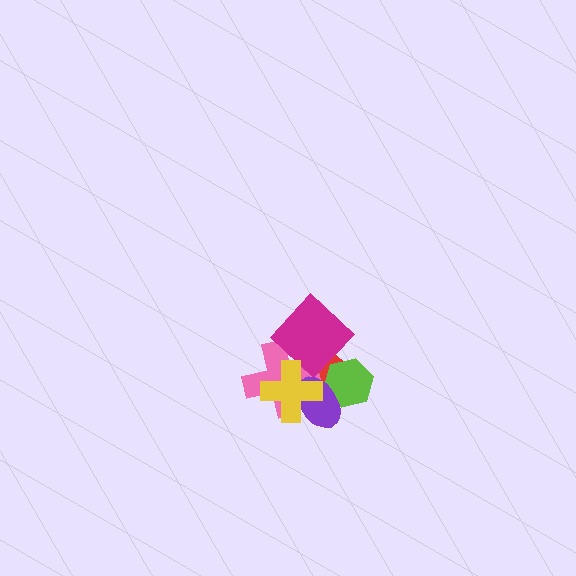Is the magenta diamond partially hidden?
Yes, it is partially covered by another shape.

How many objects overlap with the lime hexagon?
3 objects overlap with the lime hexagon.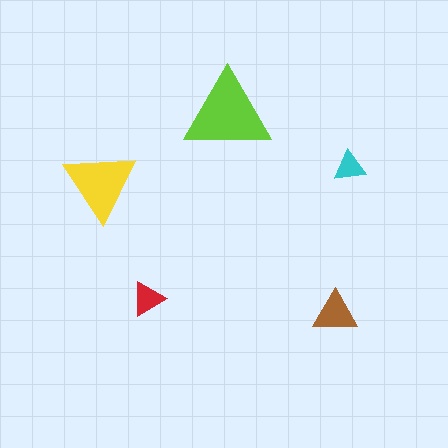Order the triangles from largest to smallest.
the lime one, the yellow one, the brown one, the red one, the cyan one.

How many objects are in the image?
There are 5 objects in the image.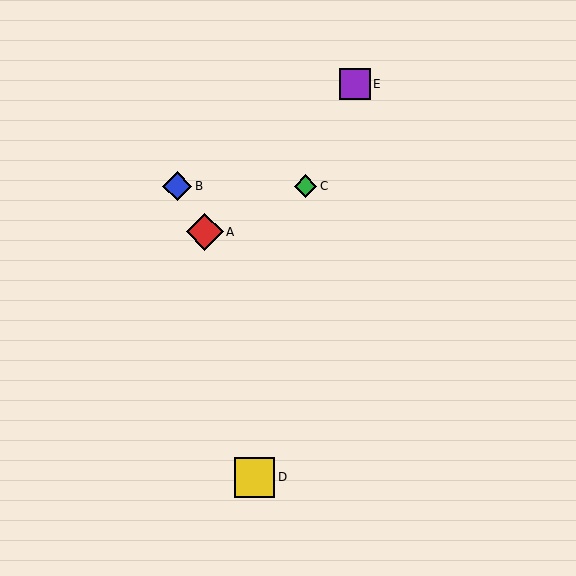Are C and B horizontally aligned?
Yes, both are at y≈186.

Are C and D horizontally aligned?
No, C is at y≈186 and D is at y≈477.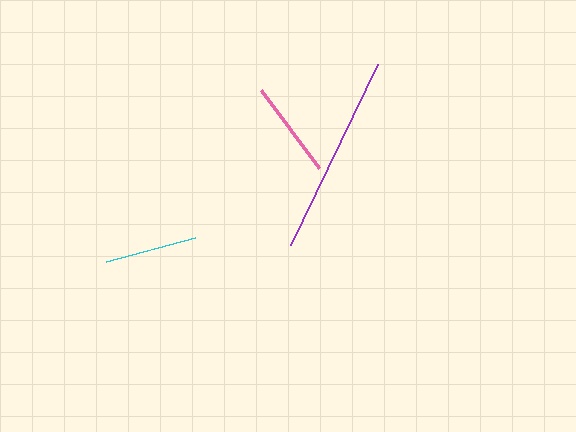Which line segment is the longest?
The purple line is the longest at approximately 201 pixels.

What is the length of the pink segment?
The pink segment is approximately 97 pixels long.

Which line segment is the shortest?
The cyan line is the shortest at approximately 92 pixels.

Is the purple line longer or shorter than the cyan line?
The purple line is longer than the cyan line.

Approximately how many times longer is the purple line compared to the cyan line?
The purple line is approximately 2.2 times the length of the cyan line.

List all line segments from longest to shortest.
From longest to shortest: purple, pink, cyan.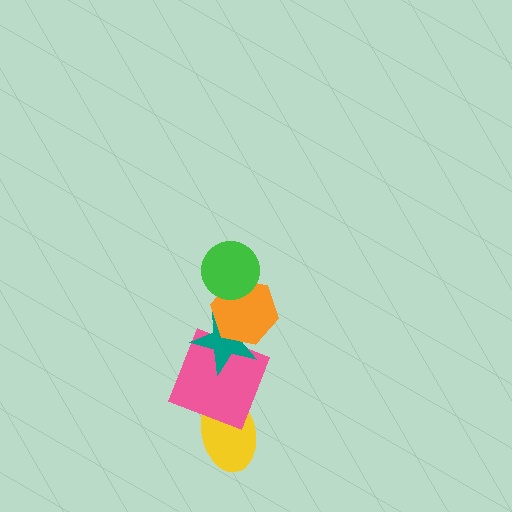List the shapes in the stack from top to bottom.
From top to bottom: the green circle, the orange hexagon, the teal star, the pink square, the yellow ellipse.